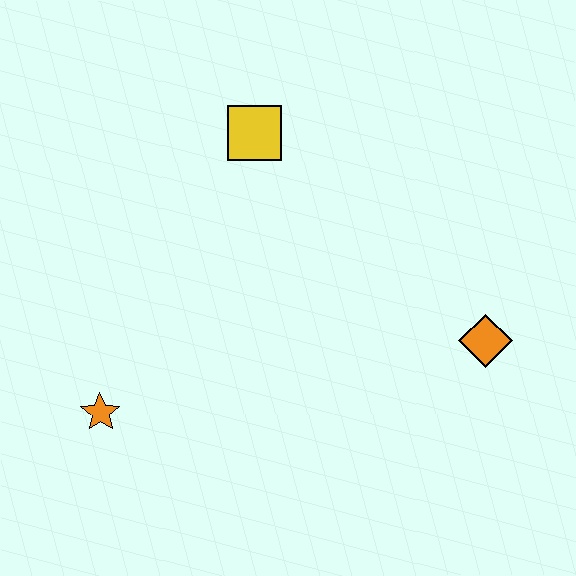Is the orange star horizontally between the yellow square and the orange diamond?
No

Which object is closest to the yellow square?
The orange diamond is closest to the yellow square.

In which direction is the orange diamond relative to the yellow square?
The orange diamond is to the right of the yellow square.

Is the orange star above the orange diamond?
No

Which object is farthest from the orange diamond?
The orange star is farthest from the orange diamond.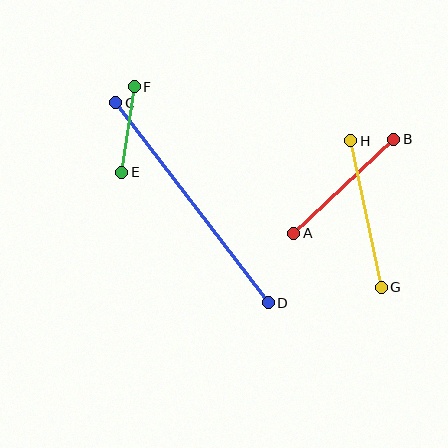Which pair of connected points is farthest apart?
Points C and D are farthest apart.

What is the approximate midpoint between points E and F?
The midpoint is at approximately (128, 130) pixels.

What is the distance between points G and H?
The distance is approximately 150 pixels.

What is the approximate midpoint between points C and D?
The midpoint is at approximately (192, 203) pixels.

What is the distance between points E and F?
The distance is approximately 86 pixels.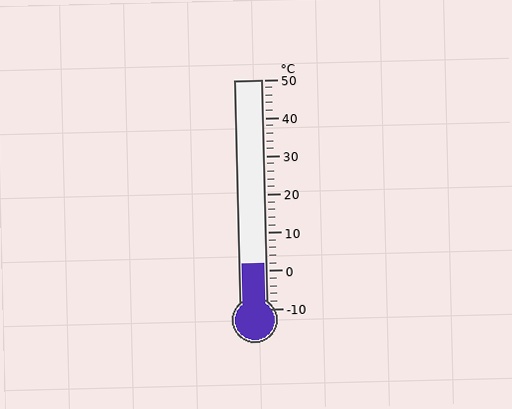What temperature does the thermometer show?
The thermometer shows approximately 2°C.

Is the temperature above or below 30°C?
The temperature is below 30°C.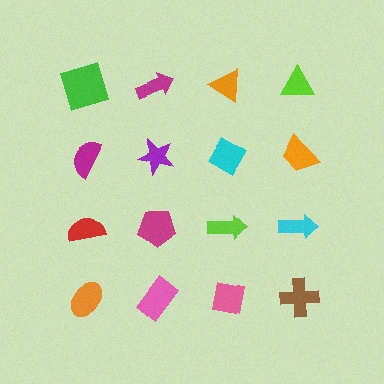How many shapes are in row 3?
4 shapes.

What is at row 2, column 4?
An orange trapezoid.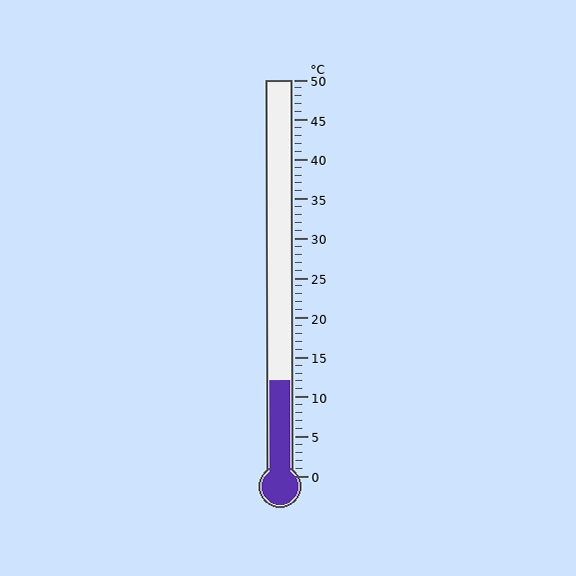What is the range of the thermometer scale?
The thermometer scale ranges from 0°C to 50°C.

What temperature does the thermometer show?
The thermometer shows approximately 12°C.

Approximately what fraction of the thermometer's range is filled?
The thermometer is filled to approximately 25% of its range.